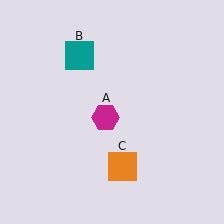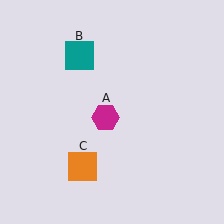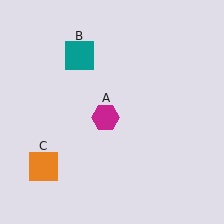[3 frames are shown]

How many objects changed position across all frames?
1 object changed position: orange square (object C).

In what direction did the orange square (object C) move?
The orange square (object C) moved left.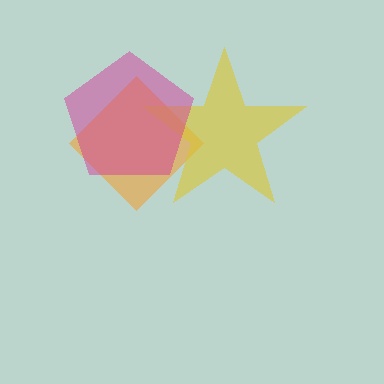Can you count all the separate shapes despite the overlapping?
Yes, there are 3 separate shapes.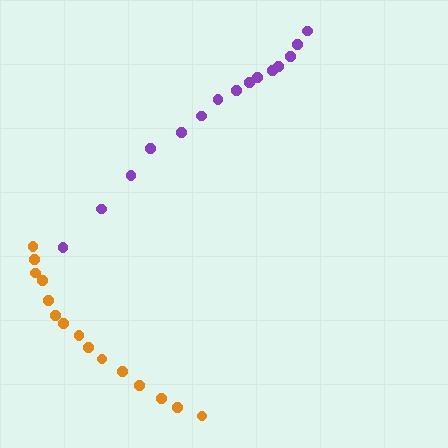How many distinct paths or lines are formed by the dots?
There are 2 distinct paths.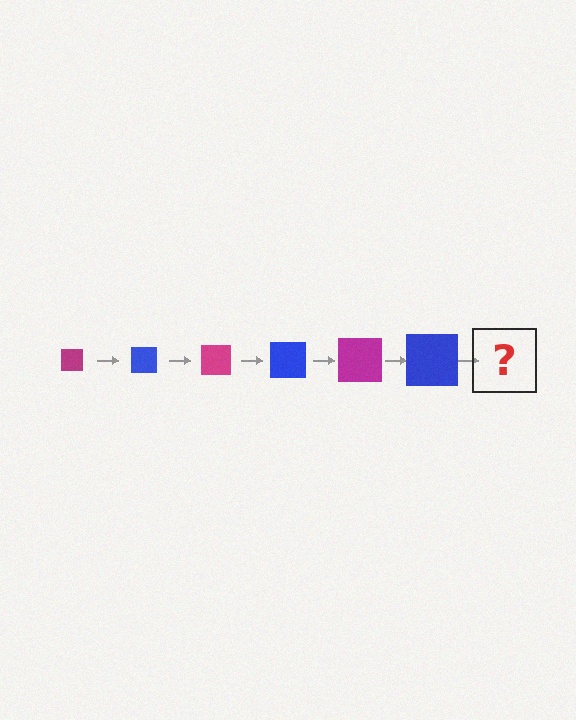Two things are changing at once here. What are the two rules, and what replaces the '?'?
The two rules are that the square grows larger each step and the color cycles through magenta and blue. The '?' should be a magenta square, larger than the previous one.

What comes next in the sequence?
The next element should be a magenta square, larger than the previous one.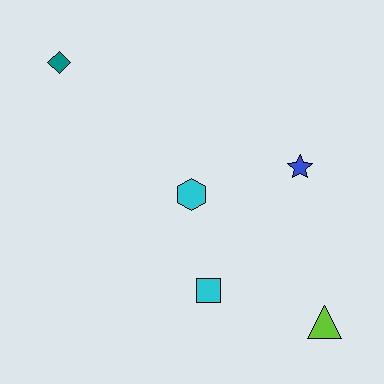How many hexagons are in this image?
There is 1 hexagon.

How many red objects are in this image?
There are no red objects.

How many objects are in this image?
There are 5 objects.